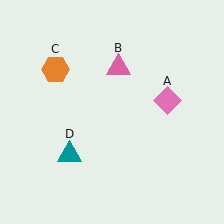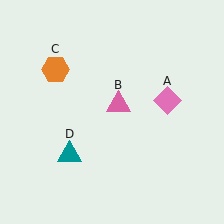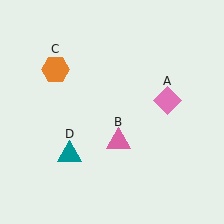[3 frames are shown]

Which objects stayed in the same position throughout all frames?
Pink diamond (object A) and orange hexagon (object C) and teal triangle (object D) remained stationary.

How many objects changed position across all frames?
1 object changed position: pink triangle (object B).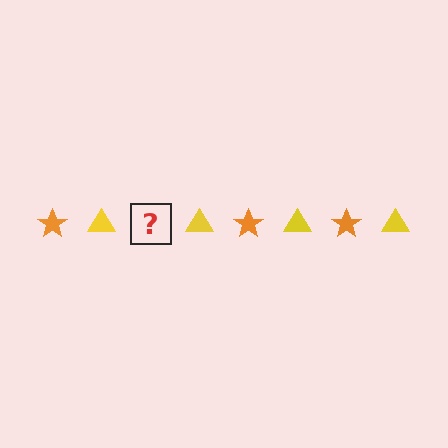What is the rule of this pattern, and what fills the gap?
The rule is that the pattern alternates between orange star and yellow triangle. The gap should be filled with an orange star.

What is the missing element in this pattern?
The missing element is an orange star.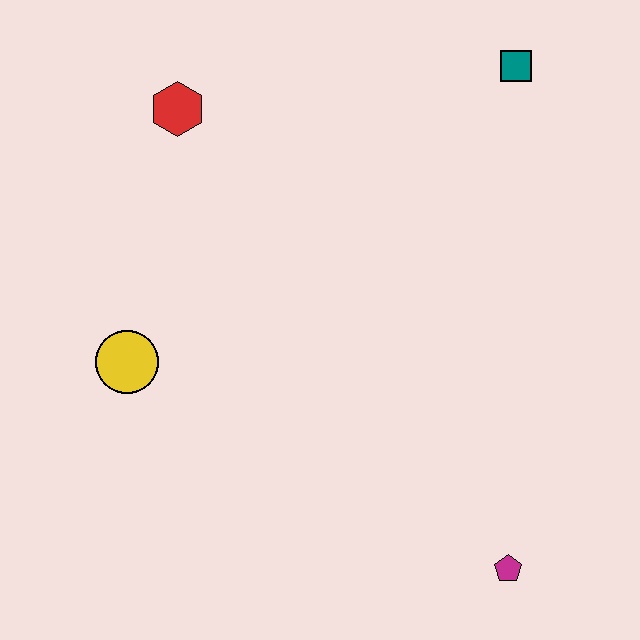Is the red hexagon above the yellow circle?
Yes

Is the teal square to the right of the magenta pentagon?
Yes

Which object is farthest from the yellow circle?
The teal square is farthest from the yellow circle.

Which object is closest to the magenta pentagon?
The yellow circle is closest to the magenta pentagon.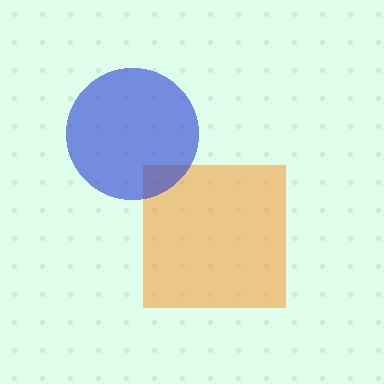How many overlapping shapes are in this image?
There are 2 overlapping shapes in the image.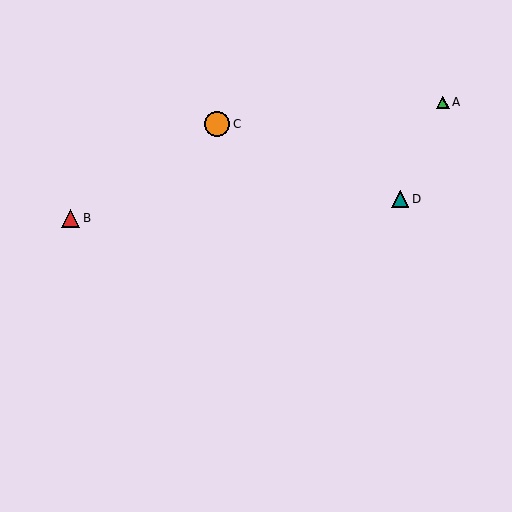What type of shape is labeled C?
Shape C is an orange circle.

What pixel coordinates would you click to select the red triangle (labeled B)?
Click at (71, 218) to select the red triangle B.